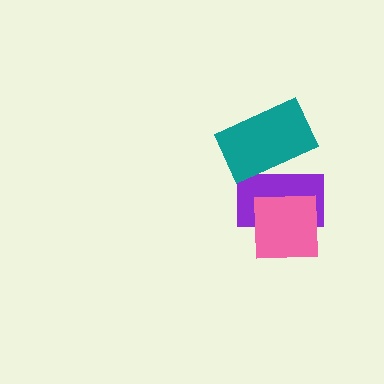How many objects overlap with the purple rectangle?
2 objects overlap with the purple rectangle.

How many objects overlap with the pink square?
1 object overlaps with the pink square.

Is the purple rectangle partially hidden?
Yes, it is partially covered by another shape.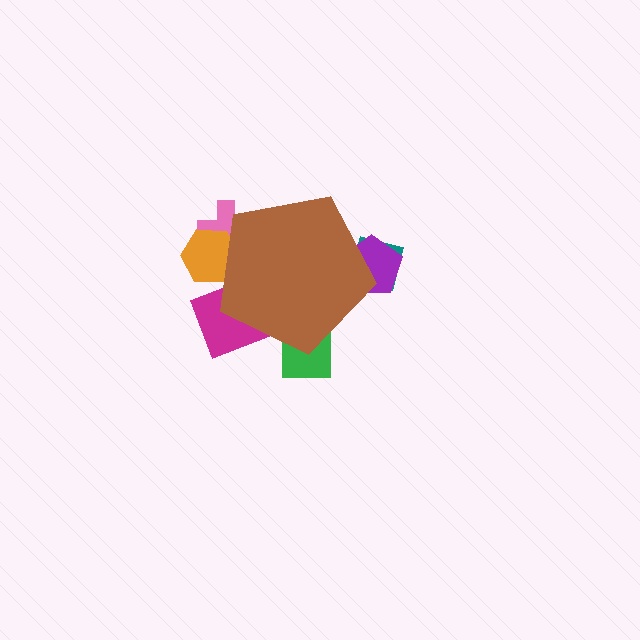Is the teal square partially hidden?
Yes, the teal square is partially hidden behind the brown pentagon.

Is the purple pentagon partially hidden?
Yes, the purple pentagon is partially hidden behind the brown pentagon.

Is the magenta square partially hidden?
Yes, the magenta square is partially hidden behind the brown pentagon.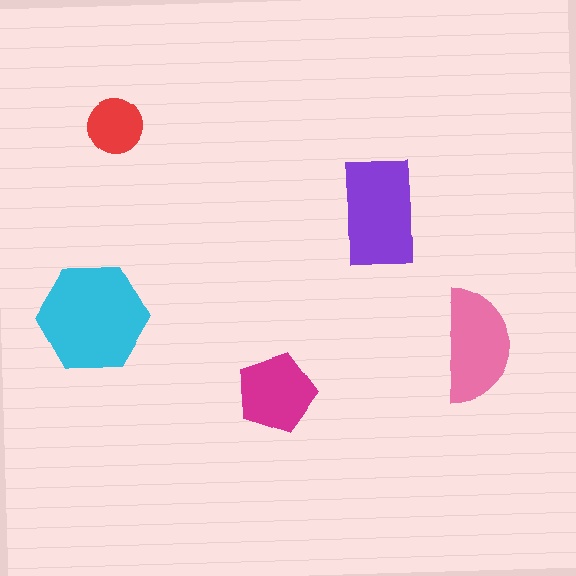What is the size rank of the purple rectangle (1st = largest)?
2nd.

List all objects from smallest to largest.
The red circle, the magenta pentagon, the pink semicircle, the purple rectangle, the cyan hexagon.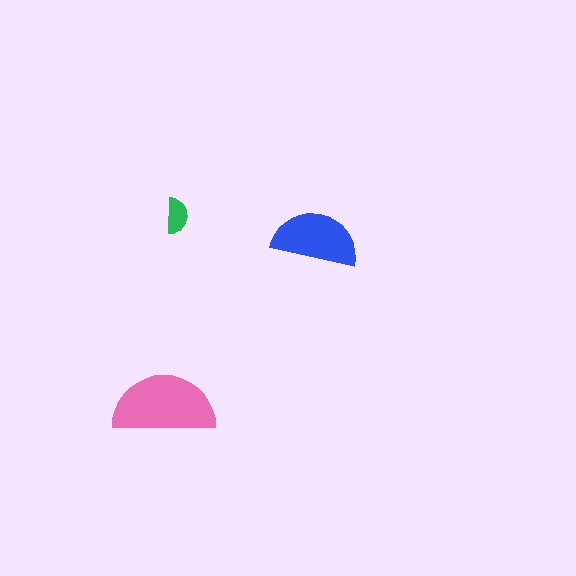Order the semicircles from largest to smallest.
the pink one, the blue one, the green one.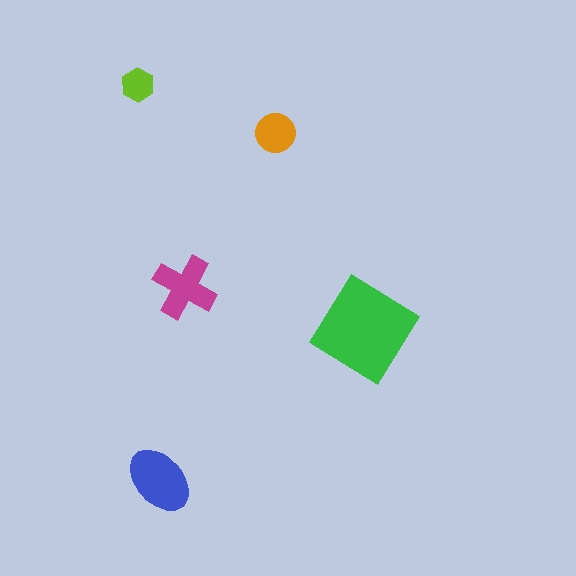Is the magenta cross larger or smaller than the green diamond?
Smaller.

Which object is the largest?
The green diamond.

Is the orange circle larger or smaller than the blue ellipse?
Smaller.